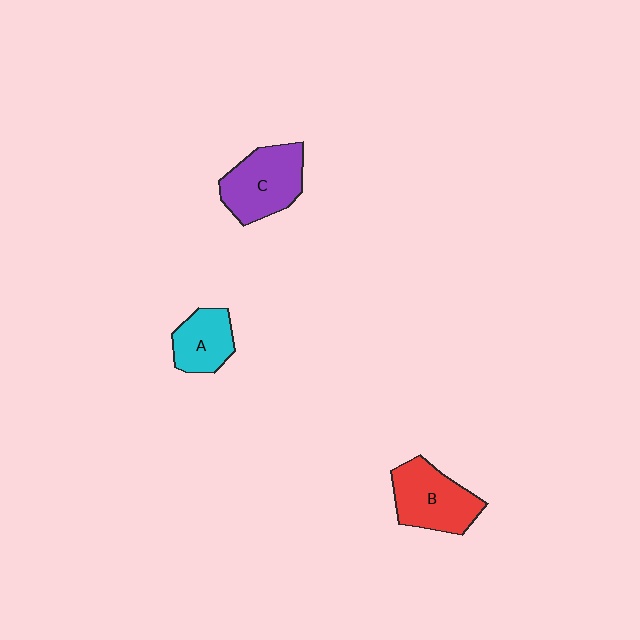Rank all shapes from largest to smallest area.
From largest to smallest: C (purple), B (red), A (cyan).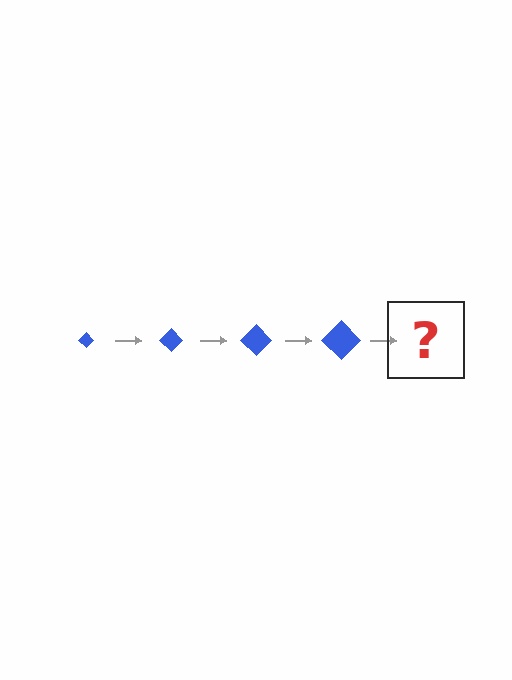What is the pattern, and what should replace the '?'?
The pattern is that the diamond gets progressively larger each step. The '?' should be a blue diamond, larger than the previous one.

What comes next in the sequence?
The next element should be a blue diamond, larger than the previous one.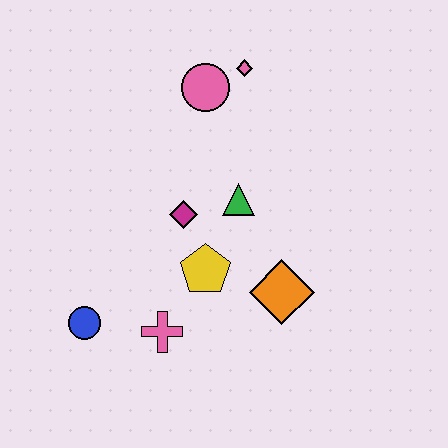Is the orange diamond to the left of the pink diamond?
No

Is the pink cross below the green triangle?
Yes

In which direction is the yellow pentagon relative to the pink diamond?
The yellow pentagon is below the pink diamond.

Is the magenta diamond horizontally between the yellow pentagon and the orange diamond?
No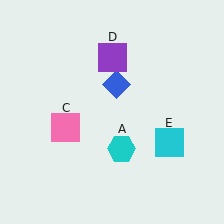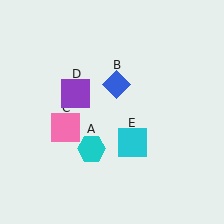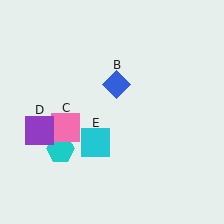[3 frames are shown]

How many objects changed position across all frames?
3 objects changed position: cyan hexagon (object A), purple square (object D), cyan square (object E).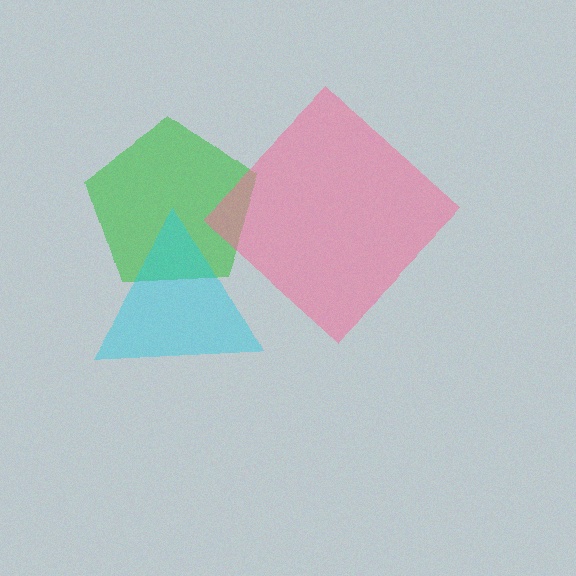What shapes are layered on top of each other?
The layered shapes are: a green pentagon, a pink diamond, a cyan triangle.